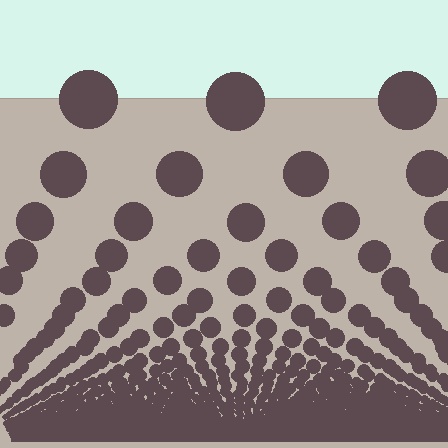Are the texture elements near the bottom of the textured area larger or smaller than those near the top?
Smaller. The gradient is inverted — elements near the bottom are smaller and denser.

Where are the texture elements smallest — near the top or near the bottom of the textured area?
Near the bottom.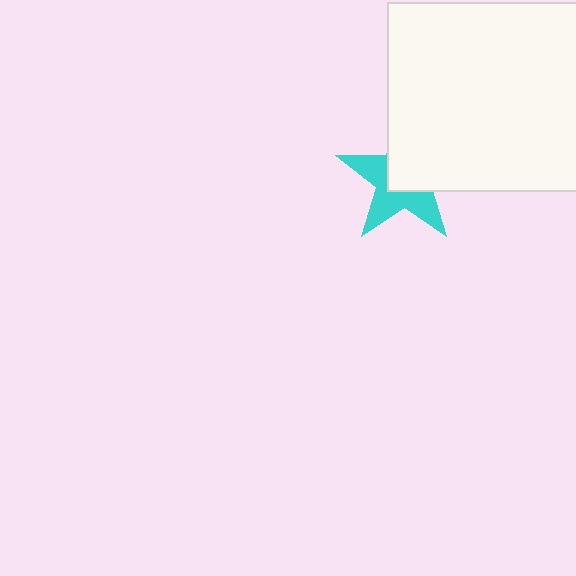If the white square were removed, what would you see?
You would see the complete cyan star.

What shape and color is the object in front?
The object in front is a white square.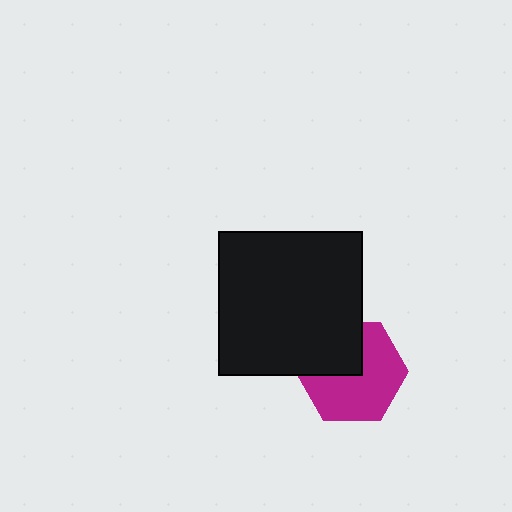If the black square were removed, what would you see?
You would see the complete magenta hexagon.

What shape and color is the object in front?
The object in front is a black square.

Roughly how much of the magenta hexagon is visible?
Most of it is visible (roughly 65%).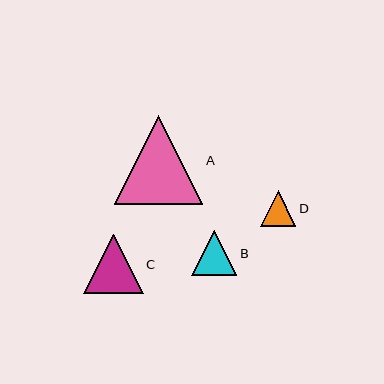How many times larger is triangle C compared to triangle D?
Triangle C is approximately 1.7 times the size of triangle D.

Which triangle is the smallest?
Triangle D is the smallest with a size of approximately 36 pixels.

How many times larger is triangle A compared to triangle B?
Triangle A is approximately 2.0 times the size of triangle B.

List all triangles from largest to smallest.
From largest to smallest: A, C, B, D.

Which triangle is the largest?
Triangle A is the largest with a size of approximately 89 pixels.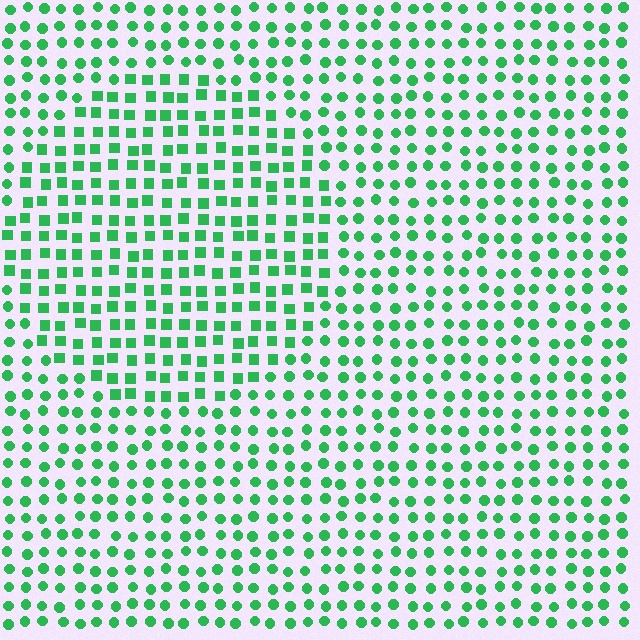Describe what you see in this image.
The image is filled with small green elements arranged in a uniform grid. A circle-shaped region contains squares, while the surrounding area contains circles. The boundary is defined purely by the change in element shape.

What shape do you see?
I see a circle.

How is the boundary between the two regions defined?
The boundary is defined by a change in element shape: squares inside vs. circles outside. All elements share the same color and spacing.